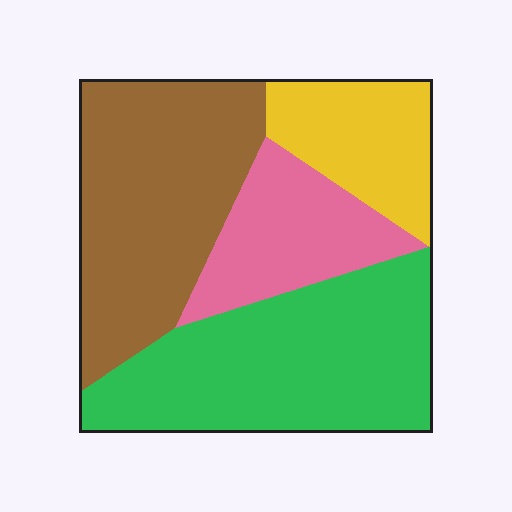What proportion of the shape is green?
Green takes up about three eighths (3/8) of the shape.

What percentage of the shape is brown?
Brown takes up about one third (1/3) of the shape.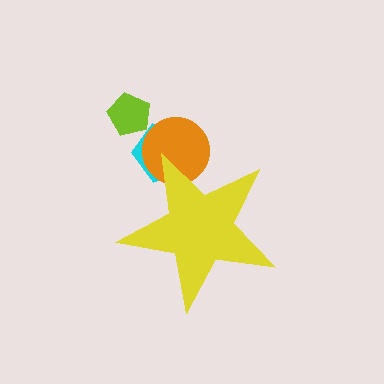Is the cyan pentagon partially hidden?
Yes, the cyan pentagon is partially hidden behind the yellow star.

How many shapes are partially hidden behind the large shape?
2 shapes are partially hidden.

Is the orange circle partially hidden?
Yes, the orange circle is partially hidden behind the yellow star.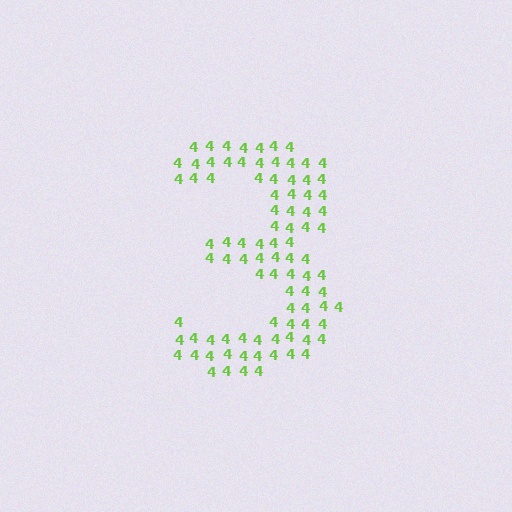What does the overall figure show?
The overall figure shows the digit 3.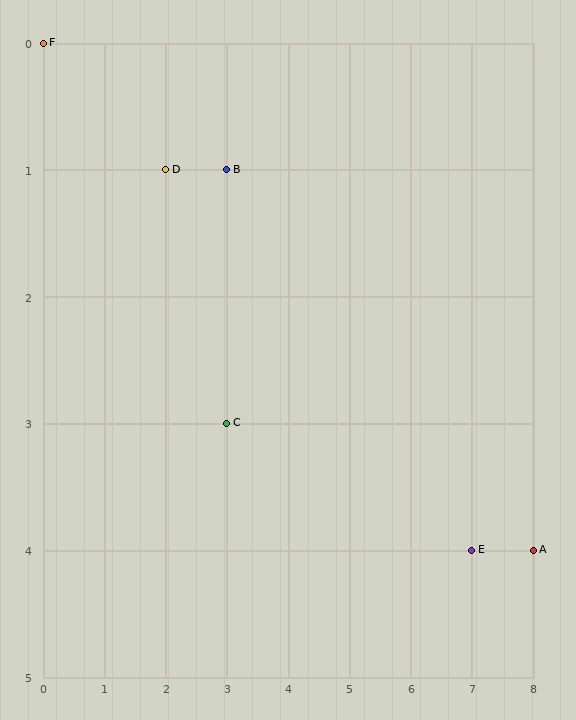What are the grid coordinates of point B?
Point B is at grid coordinates (3, 1).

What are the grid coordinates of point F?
Point F is at grid coordinates (0, 0).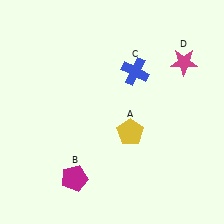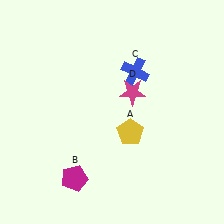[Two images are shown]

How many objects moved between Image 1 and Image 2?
1 object moved between the two images.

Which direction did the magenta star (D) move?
The magenta star (D) moved left.